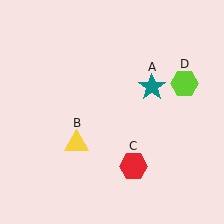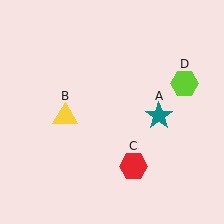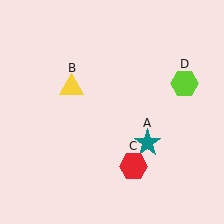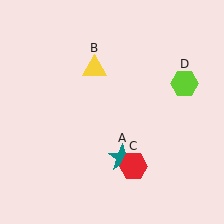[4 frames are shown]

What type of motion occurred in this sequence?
The teal star (object A), yellow triangle (object B) rotated clockwise around the center of the scene.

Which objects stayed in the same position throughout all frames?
Red hexagon (object C) and lime hexagon (object D) remained stationary.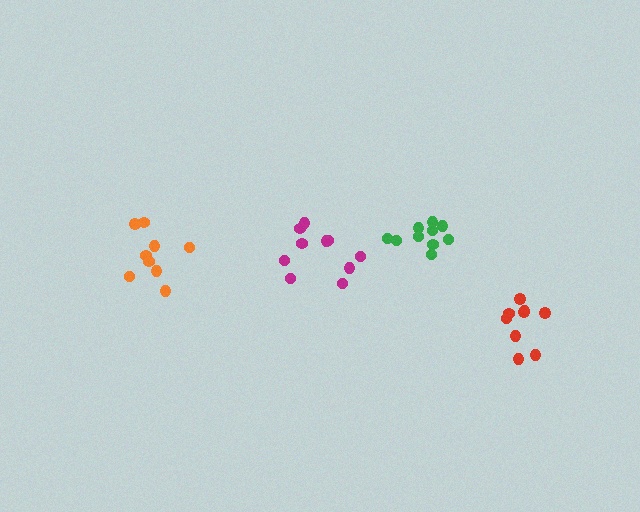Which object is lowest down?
The red cluster is bottommost.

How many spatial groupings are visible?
There are 4 spatial groupings.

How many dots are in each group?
Group 1: 9 dots, Group 2: 10 dots, Group 3: 10 dots, Group 4: 9 dots (38 total).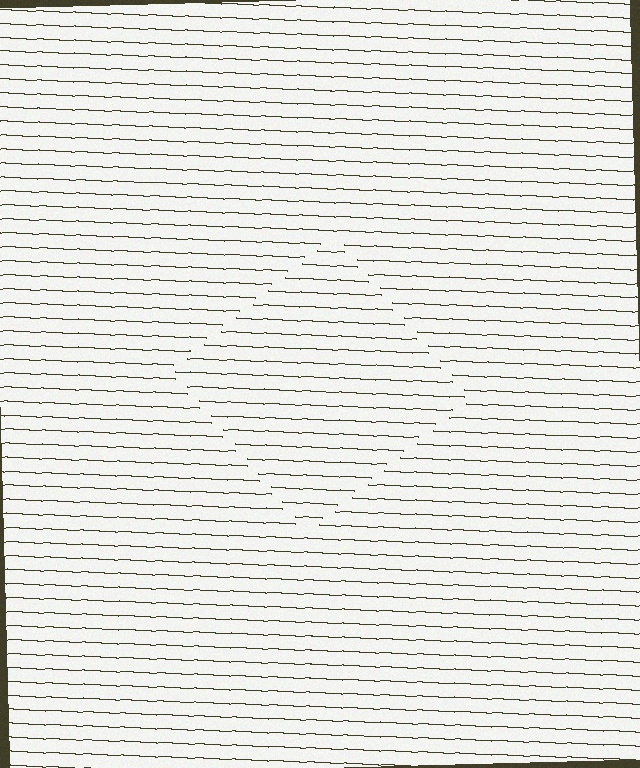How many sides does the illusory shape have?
4 sides — the line-ends trace a square.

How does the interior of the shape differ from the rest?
The interior of the shape contains the same grating, shifted by half a period — the contour is defined by the phase discontinuity where line-ends from the inner and outer gratings abut.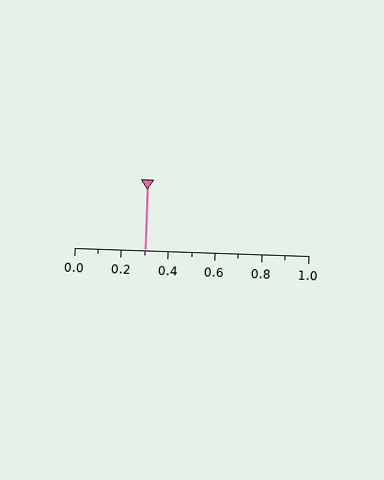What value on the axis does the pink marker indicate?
The marker indicates approximately 0.3.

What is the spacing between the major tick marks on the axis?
The major ticks are spaced 0.2 apart.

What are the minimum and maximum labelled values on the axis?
The axis runs from 0.0 to 1.0.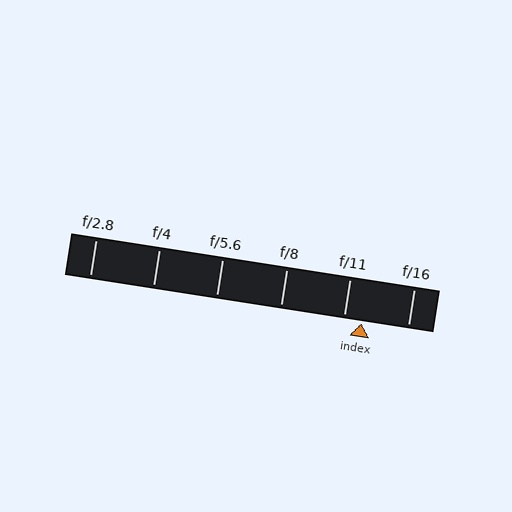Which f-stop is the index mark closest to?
The index mark is closest to f/11.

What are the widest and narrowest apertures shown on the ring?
The widest aperture shown is f/2.8 and the narrowest is f/16.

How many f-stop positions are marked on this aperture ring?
There are 6 f-stop positions marked.